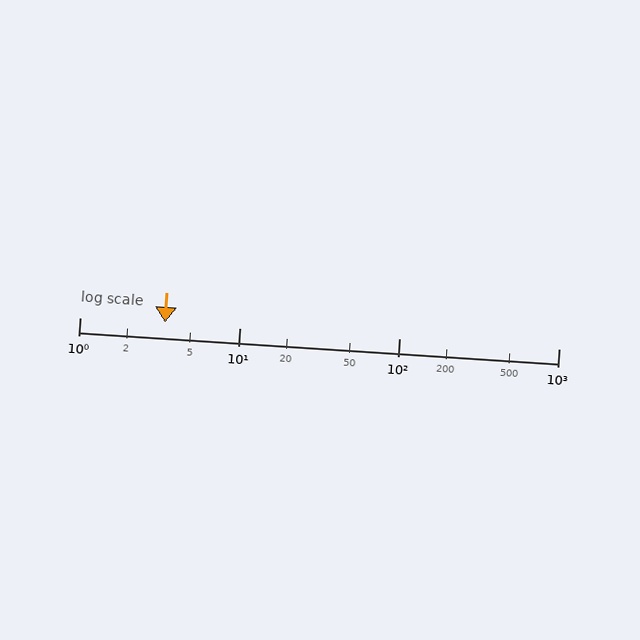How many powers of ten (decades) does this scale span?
The scale spans 3 decades, from 1 to 1000.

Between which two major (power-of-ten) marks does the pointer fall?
The pointer is between 1 and 10.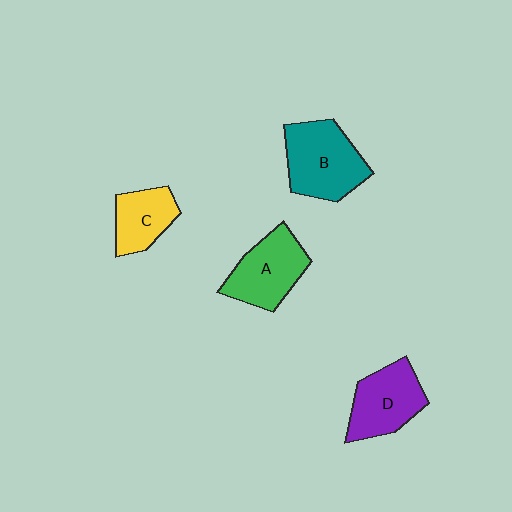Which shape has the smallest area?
Shape C (yellow).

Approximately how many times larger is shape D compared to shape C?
Approximately 1.3 times.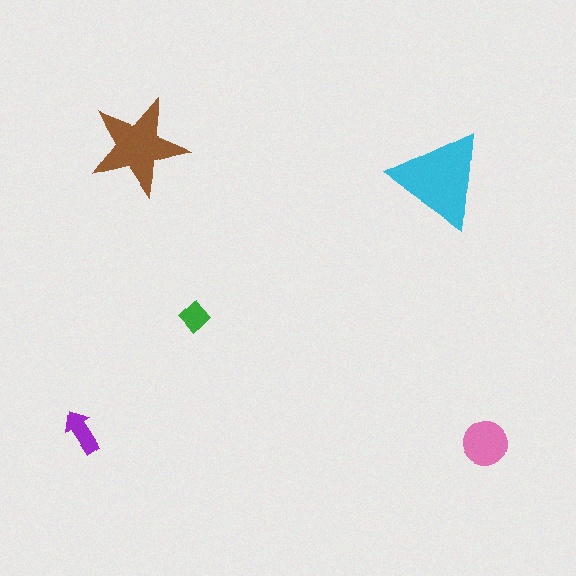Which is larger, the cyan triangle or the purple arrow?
The cyan triangle.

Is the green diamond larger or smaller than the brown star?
Smaller.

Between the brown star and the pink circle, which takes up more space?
The brown star.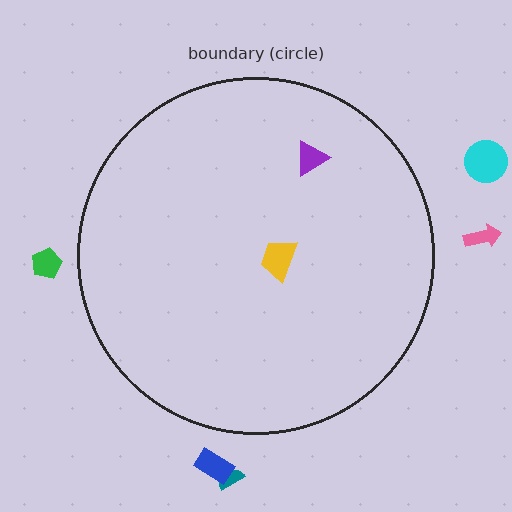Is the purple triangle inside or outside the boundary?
Inside.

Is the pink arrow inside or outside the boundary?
Outside.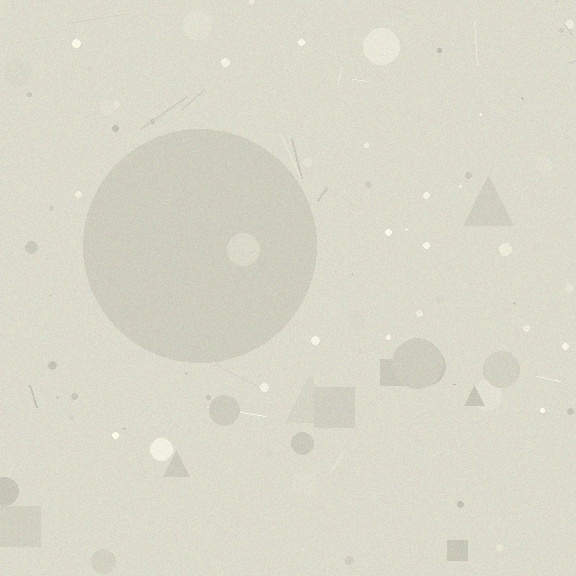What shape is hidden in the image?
A circle is hidden in the image.